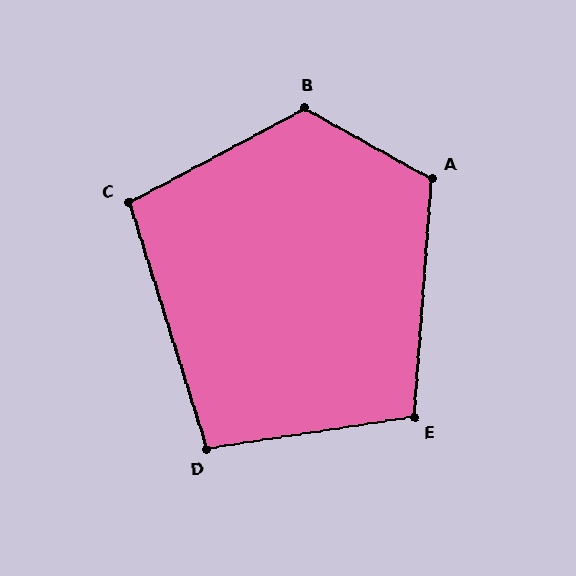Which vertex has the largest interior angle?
B, at approximately 123 degrees.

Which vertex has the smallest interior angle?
D, at approximately 99 degrees.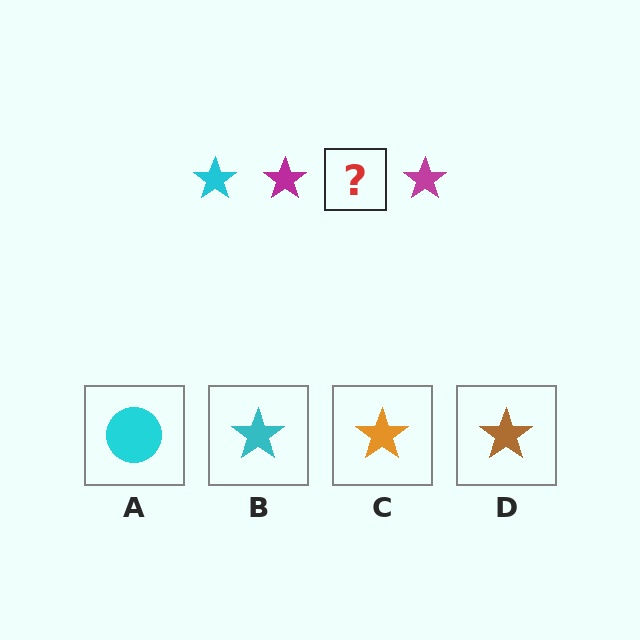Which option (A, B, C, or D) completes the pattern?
B.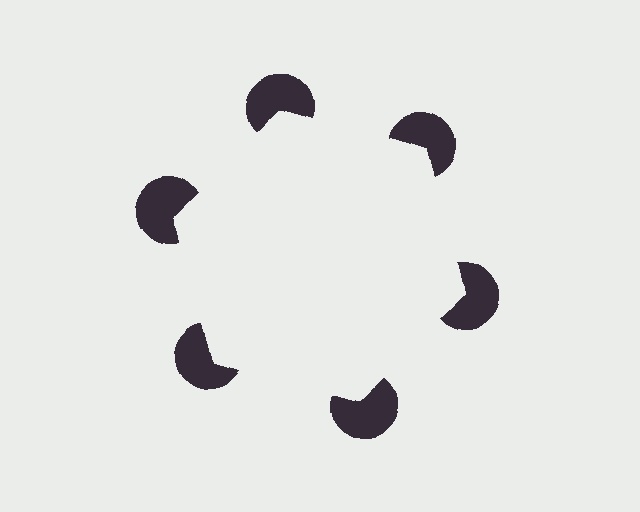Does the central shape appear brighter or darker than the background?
It typically appears slightly brighter than the background, even though no actual brightness change is drawn.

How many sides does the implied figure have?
6 sides.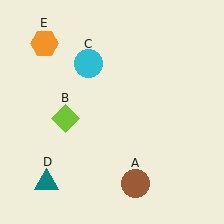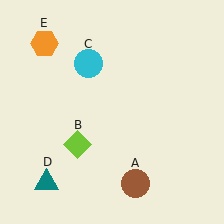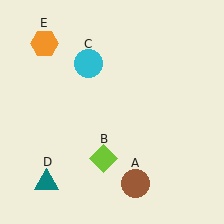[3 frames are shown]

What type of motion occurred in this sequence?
The lime diamond (object B) rotated counterclockwise around the center of the scene.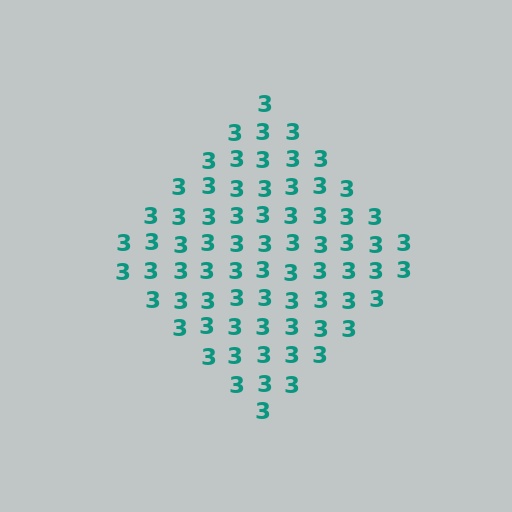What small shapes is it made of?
It is made of small digit 3's.